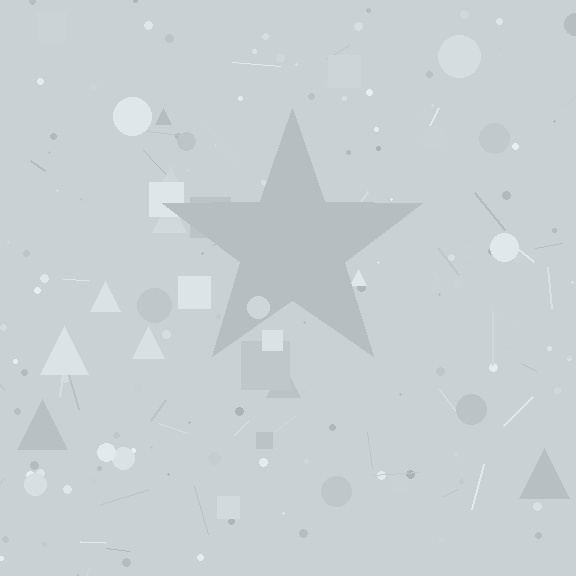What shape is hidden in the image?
A star is hidden in the image.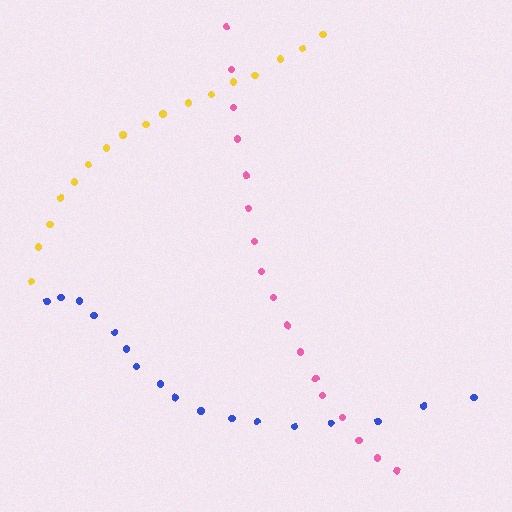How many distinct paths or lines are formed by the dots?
There are 3 distinct paths.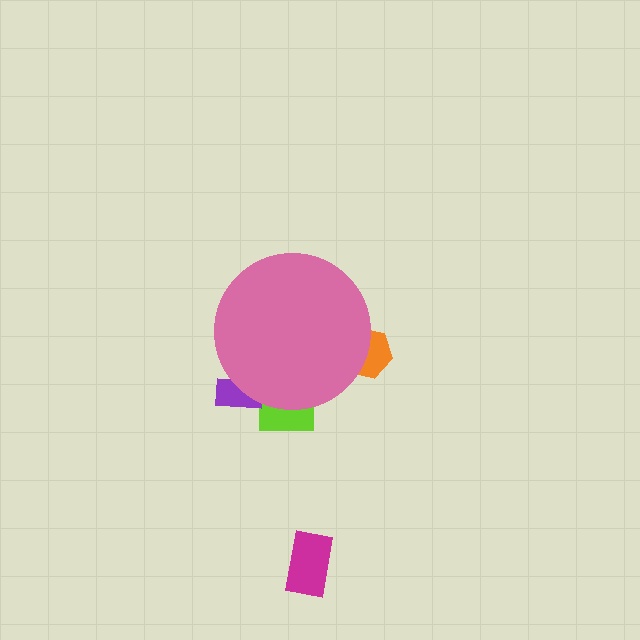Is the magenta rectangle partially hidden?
No, the magenta rectangle is fully visible.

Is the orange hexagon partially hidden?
Yes, the orange hexagon is partially hidden behind the pink circle.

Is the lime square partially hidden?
Yes, the lime square is partially hidden behind the pink circle.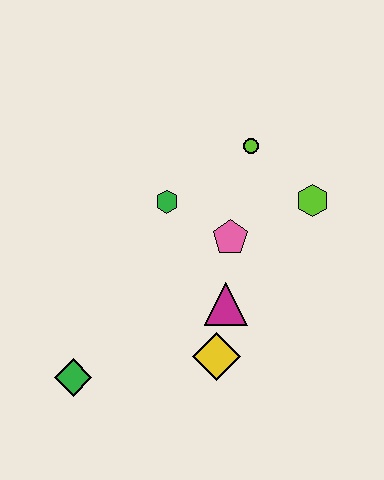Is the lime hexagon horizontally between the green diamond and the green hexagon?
No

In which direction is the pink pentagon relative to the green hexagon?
The pink pentagon is to the right of the green hexagon.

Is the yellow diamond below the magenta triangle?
Yes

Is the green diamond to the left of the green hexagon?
Yes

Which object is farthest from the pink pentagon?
The green diamond is farthest from the pink pentagon.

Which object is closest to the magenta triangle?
The yellow diamond is closest to the magenta triangle.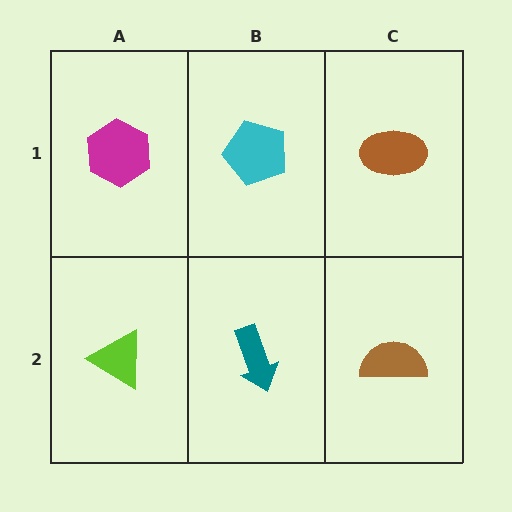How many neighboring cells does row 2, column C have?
2.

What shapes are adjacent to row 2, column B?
A cyan pentagon (row 1, column B), a lime triangle (row 2, column A), a brown semicircle (row 2, column C).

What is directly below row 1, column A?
A lime triangle.